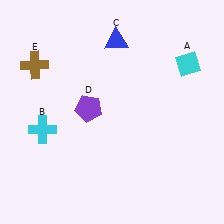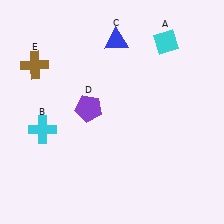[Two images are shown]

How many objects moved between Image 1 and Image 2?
1 object moved between the two images.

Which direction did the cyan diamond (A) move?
The cyan diamond (A) moved up.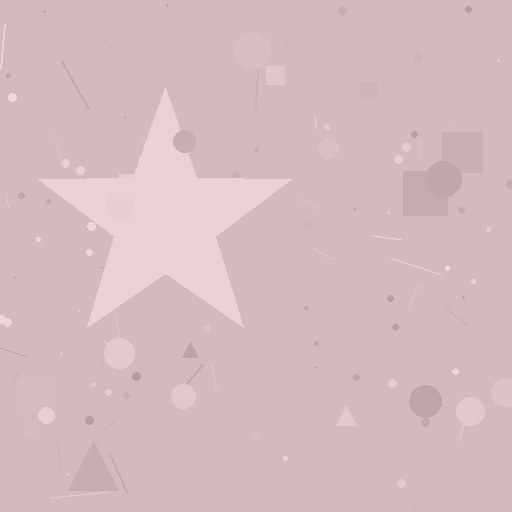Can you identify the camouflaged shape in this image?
The camouflaged shape is a star.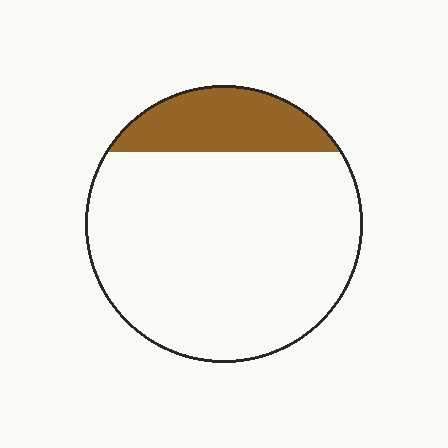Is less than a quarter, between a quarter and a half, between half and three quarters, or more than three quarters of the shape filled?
Less than a quarter.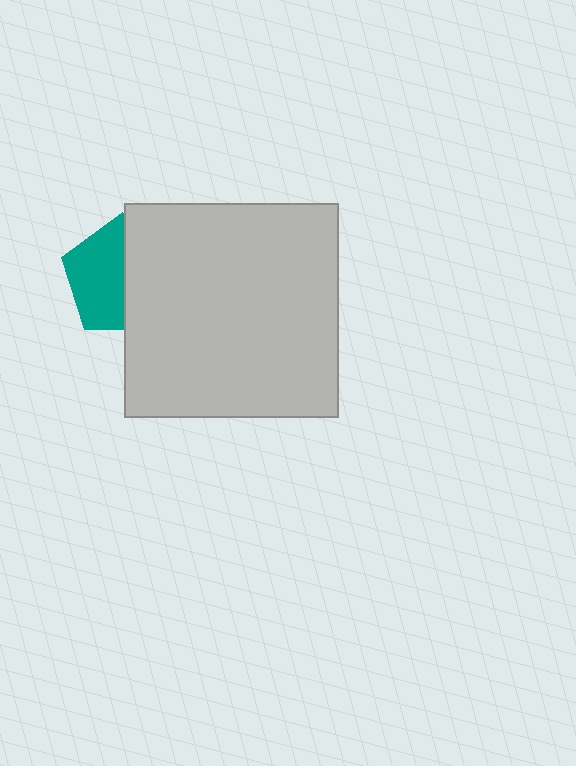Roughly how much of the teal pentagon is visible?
About half of it is visible (roughly 51%).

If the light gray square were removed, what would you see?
You would see the complete teal pentagon.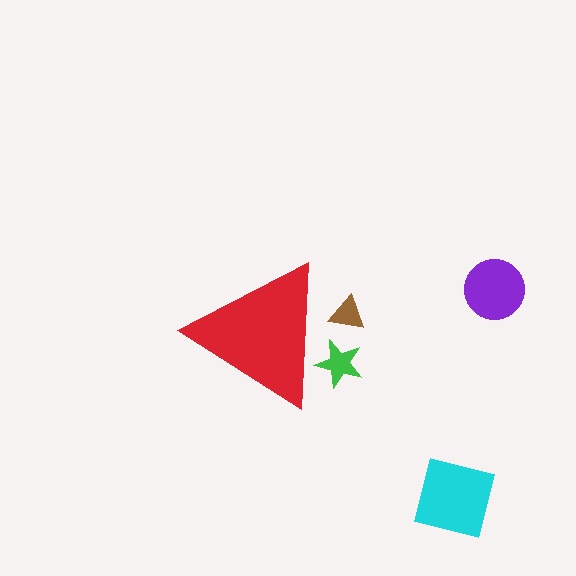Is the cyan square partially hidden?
No, the cyan square is fully visible.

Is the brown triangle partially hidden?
Yes, the brown triangle is partially hidden behind the red triangle.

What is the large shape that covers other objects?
A red triangle.